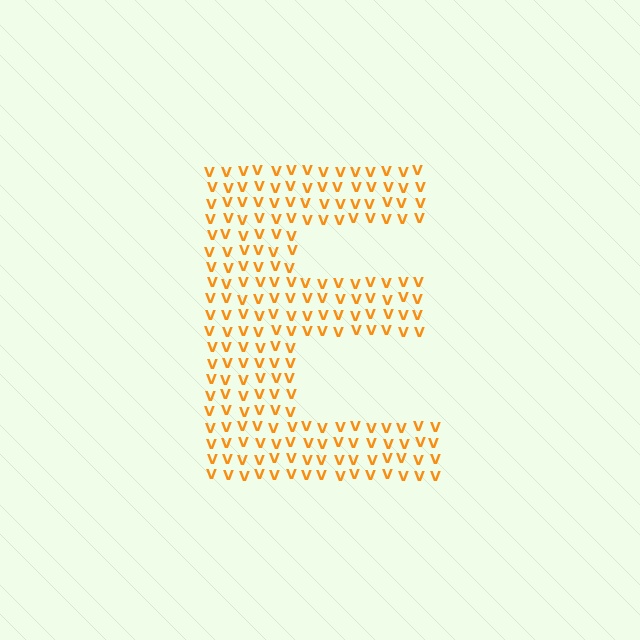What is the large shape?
The large shape is the letter E.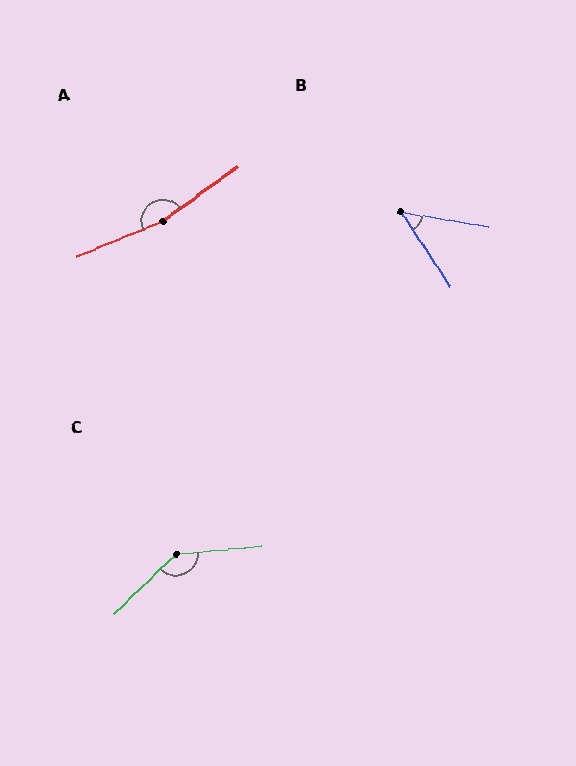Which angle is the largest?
A, at approximately 166 degrees.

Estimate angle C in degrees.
Approximately 141 degrees.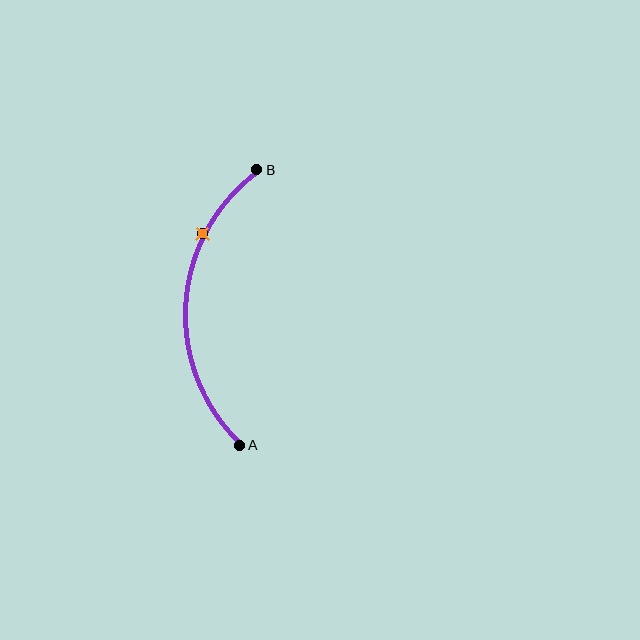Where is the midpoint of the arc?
The arc midpoint is the point on the curve farthest from the straight line joining A and B. It sits to the left of that line.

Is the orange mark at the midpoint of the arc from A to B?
No. The orange mark lies on the arc but is closer to endpoint B. The arc midpoint would be at the point on the curve equidistant along the arc from both A and B.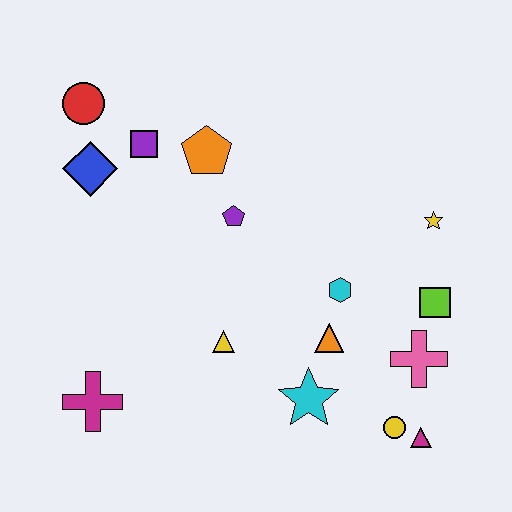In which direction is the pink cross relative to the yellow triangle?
The pink cross is to the right of the yellow triangle.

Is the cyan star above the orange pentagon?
No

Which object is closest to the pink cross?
The lime square is closest to the pink cross.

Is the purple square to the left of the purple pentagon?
Yes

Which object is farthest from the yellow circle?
The red circle is farthest from the yellow circle.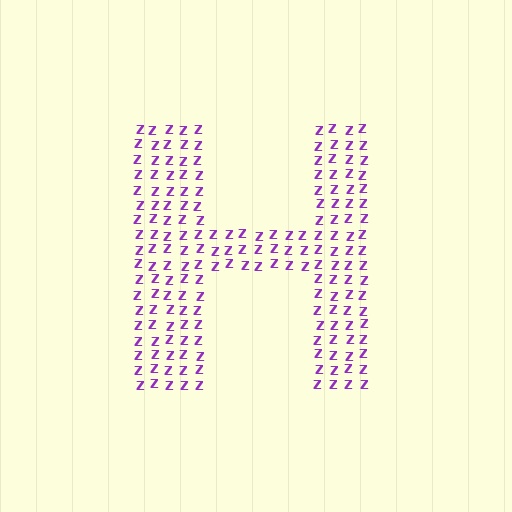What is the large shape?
The large shape is the letter H.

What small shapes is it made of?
It is made of small letter Z's.